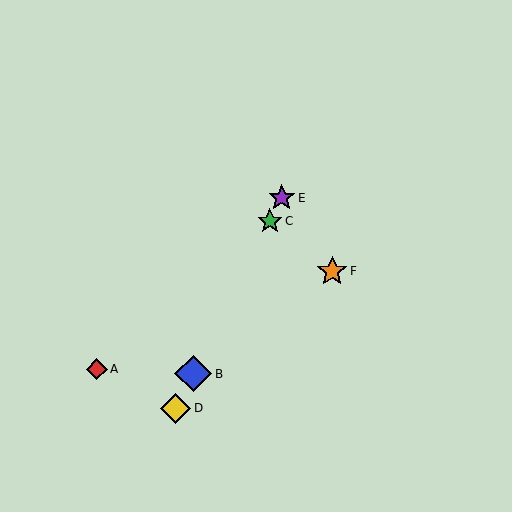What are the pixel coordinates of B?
Object B is at (193, 374).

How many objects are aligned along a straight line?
4 objects (B, C, D, E) are aligned along a straight line.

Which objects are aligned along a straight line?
Objects B, C, D, E are aligned along a straight line.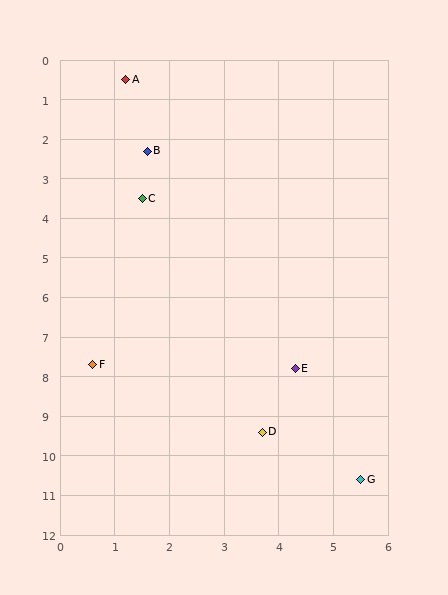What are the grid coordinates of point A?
Point A is at approximately (1.2, 0.5).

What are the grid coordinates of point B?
Point B is at approximately (1.6, 2.3).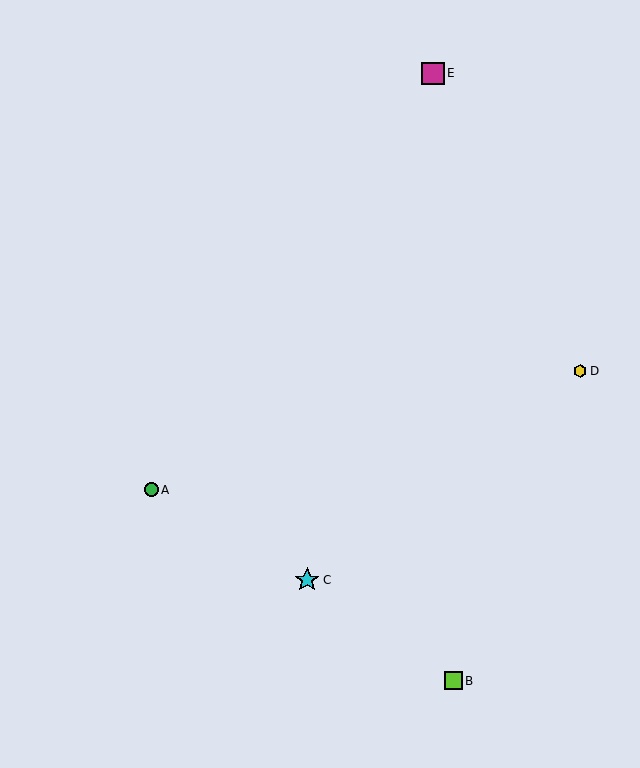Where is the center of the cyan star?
The center of the cyan star is at (307, 580).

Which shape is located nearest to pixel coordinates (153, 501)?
The green circle (labeled A) at (152, 490) is nearest to that location.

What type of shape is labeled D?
Shape D is a yellow hexagon.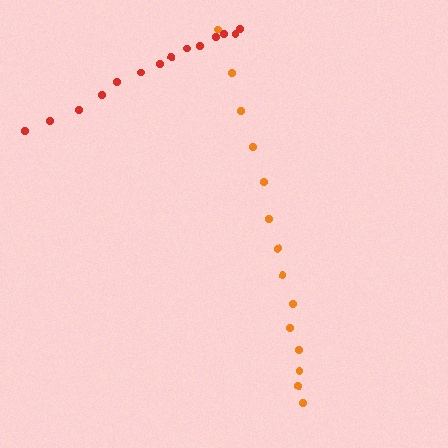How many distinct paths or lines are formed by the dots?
There are 2 distinct paths.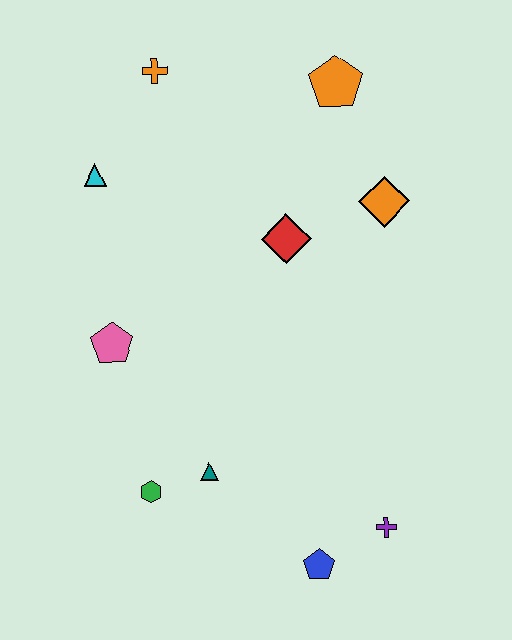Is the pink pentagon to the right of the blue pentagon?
No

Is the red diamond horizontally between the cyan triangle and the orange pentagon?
Yes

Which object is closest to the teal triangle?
The green hexagon is closest to the teal triangle.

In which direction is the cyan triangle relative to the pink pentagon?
The cyan triangle is above the pink pentagon.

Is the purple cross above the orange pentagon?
No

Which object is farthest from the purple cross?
The orange cross is farthest from the purple cross.